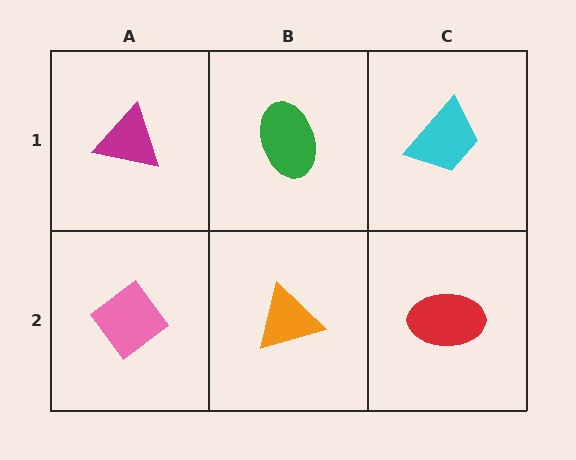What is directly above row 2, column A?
A magenta triangle.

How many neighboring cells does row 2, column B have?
3.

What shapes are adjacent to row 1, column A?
A pink diamond (row 2, column A), a green ellipse (row 1, column B).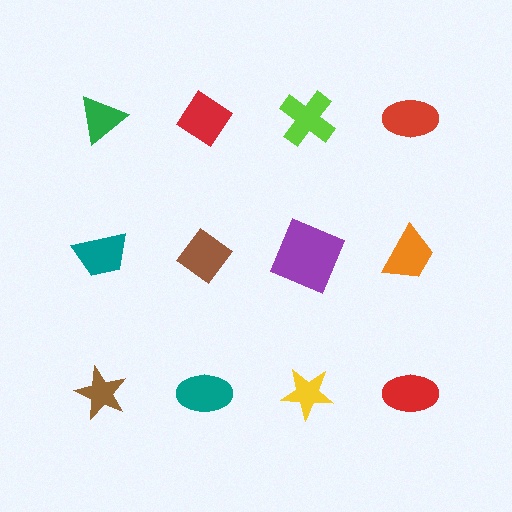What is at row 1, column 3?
A lime cross.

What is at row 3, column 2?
A teal ellipse.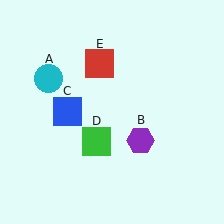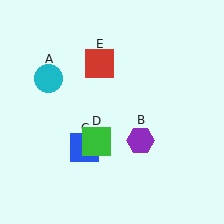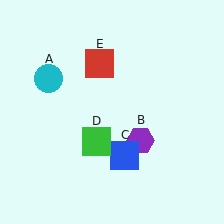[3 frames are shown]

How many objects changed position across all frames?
1 object changed position: blue square (object C).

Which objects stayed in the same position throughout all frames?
Cyan circle (object A) and purple hexagon (object B) and green square (object D) and red square (object E) remained stationary.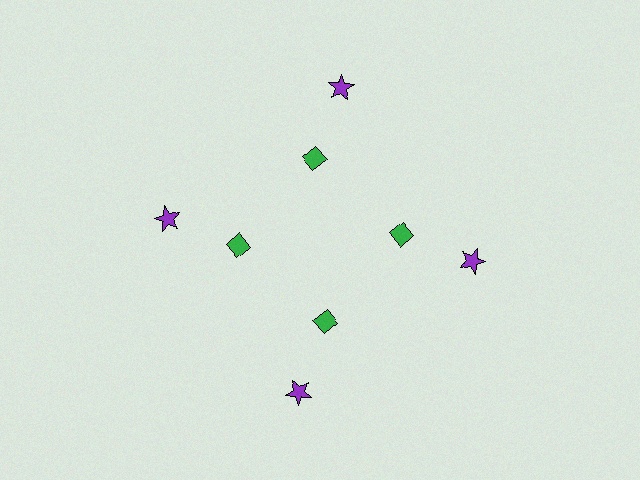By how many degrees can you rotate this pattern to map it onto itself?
The pattern maps onto itself every 90 degrees of rotation.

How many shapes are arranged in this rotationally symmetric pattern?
There are 8 shapes, arranged in 4 groups of 2.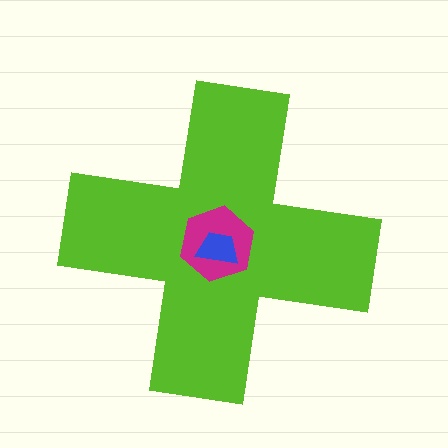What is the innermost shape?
The blue trapezoid.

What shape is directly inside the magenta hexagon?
The blue trapezoid.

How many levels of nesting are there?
3.